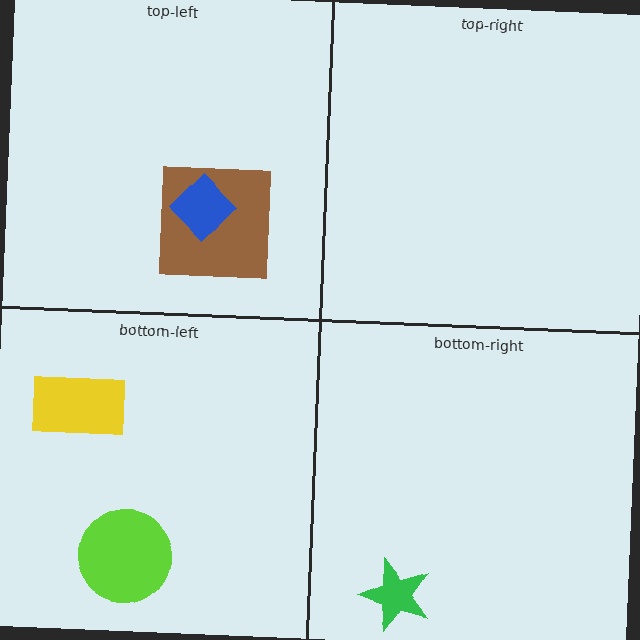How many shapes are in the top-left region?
2.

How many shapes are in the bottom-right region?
1.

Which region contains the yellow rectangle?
The bottom-left region.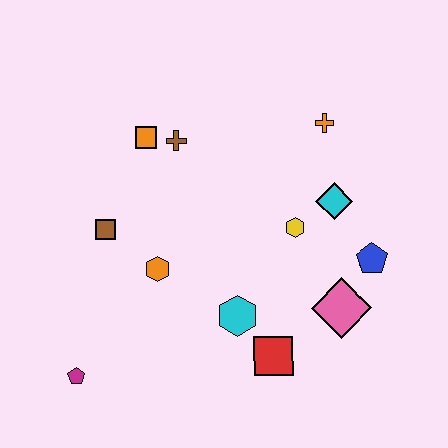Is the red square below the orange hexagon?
Yes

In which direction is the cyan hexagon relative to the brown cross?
The cyan hexagon is below the brown cross.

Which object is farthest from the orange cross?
The magenta pentagon is farthest from the orange cross.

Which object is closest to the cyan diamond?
The yellow hexagon is closest to the cyan diamond.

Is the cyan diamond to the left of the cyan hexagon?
No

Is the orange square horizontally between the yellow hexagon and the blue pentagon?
No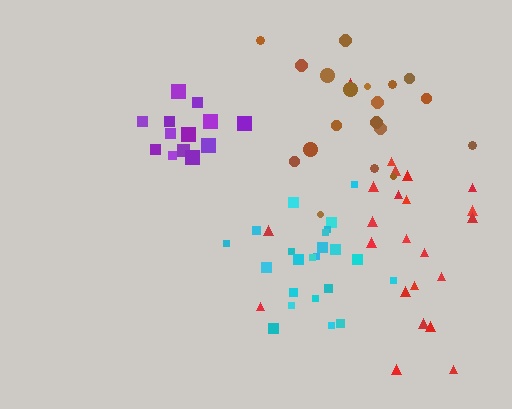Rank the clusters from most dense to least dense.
purple, cyan, brown, red.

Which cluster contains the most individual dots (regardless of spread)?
Red (24).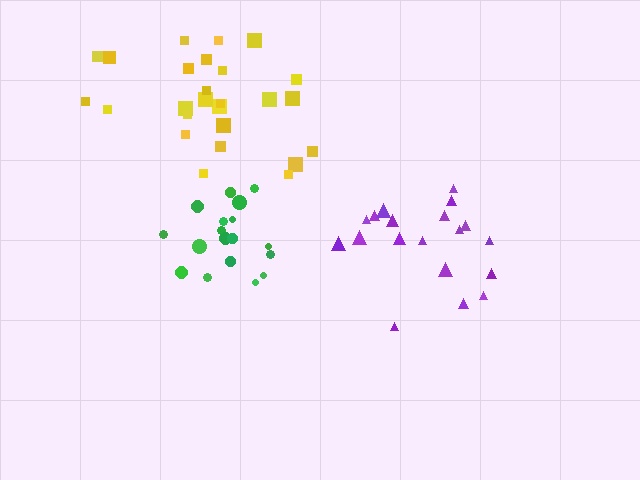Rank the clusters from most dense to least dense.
green, purple, yellow.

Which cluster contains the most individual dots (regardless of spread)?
Yellow (26).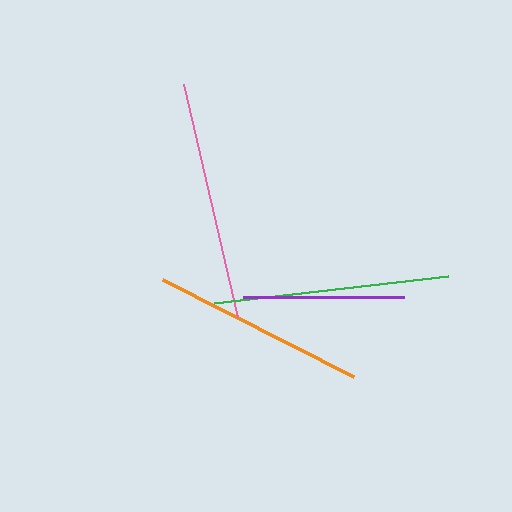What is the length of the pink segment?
The pink segment is approximately 239 pixels long.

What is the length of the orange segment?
The orange segment is approximately 215 pixels long.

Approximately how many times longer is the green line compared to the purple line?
The green line is approximately 1.5 times the length of the purple line.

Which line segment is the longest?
The pink line is the longest at approximately 239 pixels.